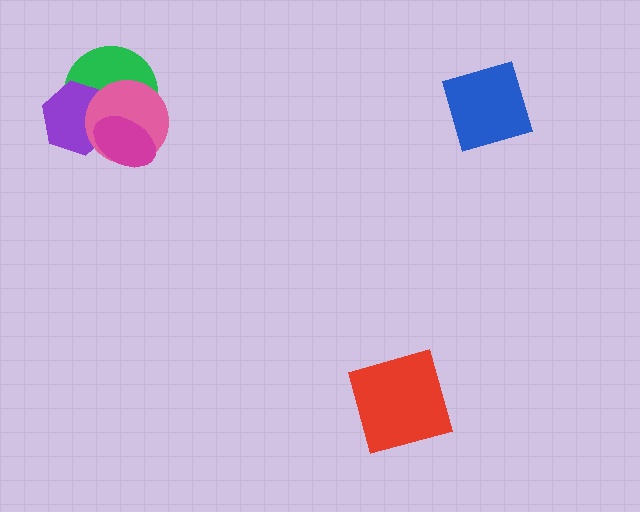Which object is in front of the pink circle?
The magenta ellipse is in front of the pink circle.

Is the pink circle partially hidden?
Yes, it is partially covered by another shape.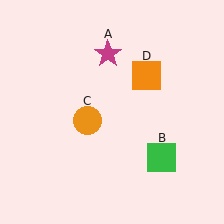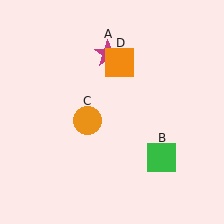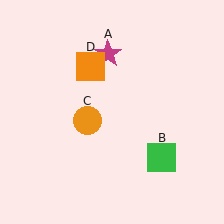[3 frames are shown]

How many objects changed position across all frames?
1 object changed position: orange square (object D).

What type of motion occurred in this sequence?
The orange square (object D) rotated counterclockwise around the center of the scene.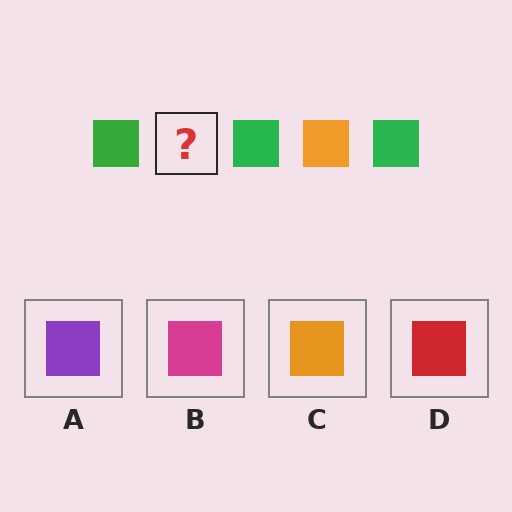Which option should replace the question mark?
Option C.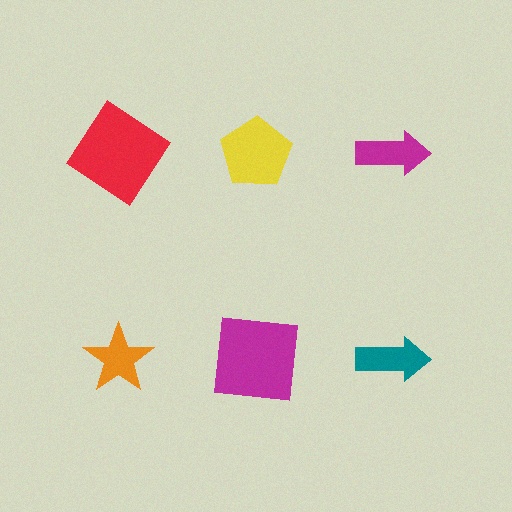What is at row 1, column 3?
A magenta arrow.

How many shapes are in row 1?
3 shapes.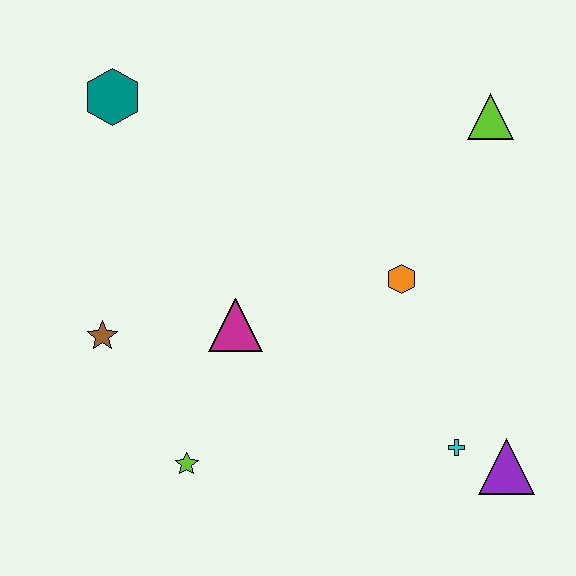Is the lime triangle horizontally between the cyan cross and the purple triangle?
Yes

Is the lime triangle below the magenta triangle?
No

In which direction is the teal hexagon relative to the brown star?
The teal hexagon is above the brown star.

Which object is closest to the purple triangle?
The cyan cross is closest to the purple triangle.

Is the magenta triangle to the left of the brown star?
No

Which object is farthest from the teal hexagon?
The purple triangle is farthest from the teal hexagon.